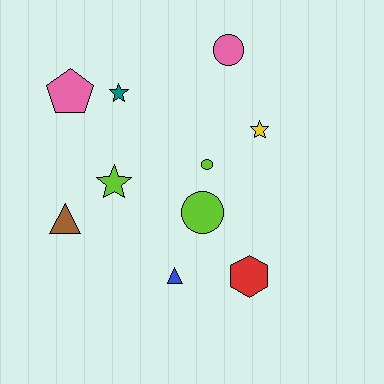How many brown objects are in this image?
There is 1 brown object.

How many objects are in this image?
There are 10 objects.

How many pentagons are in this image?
There is 1 pentagon.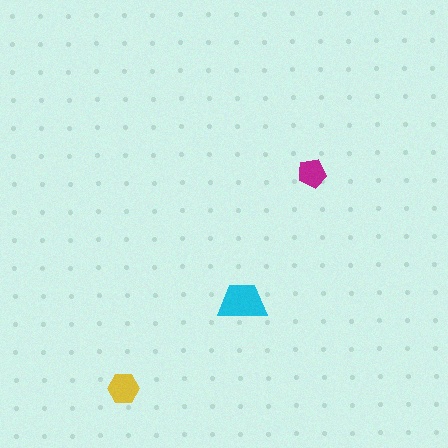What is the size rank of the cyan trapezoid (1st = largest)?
1st.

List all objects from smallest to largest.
The magenta pentagon, the yellow hexagon, the cyan trapezoid.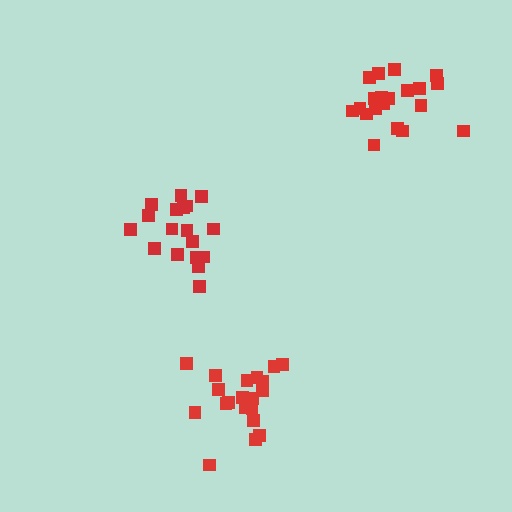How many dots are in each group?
Group 1: 20 dots, Group 2: 18 dots, Group 3: 20 dots (58 total).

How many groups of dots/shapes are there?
There are 3 groups.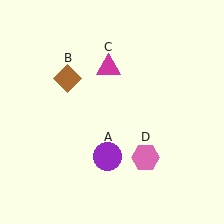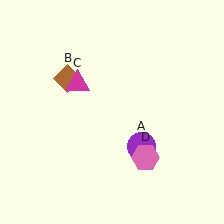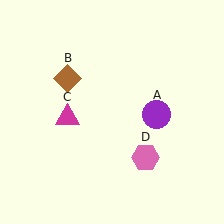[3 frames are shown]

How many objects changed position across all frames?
2 objects changed position: purple circle (object A), magenta triangle (object C).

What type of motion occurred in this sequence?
The purple circle (object A), magenta triangle (object C) rotated counterclockwise around the center of the scene.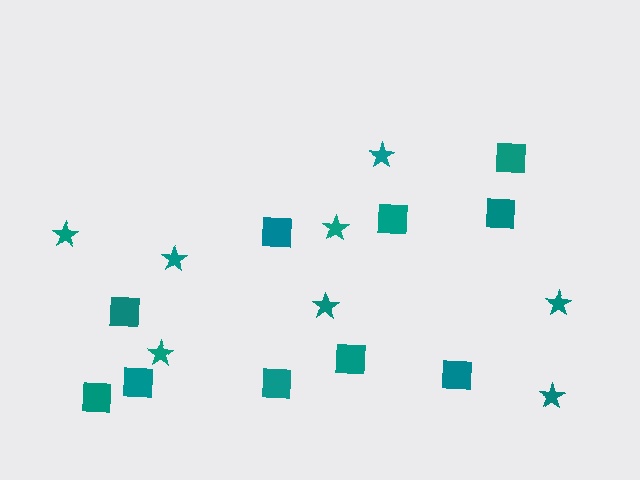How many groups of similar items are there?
There are 2 groups: one group of squares (10) and one group of stars (8).